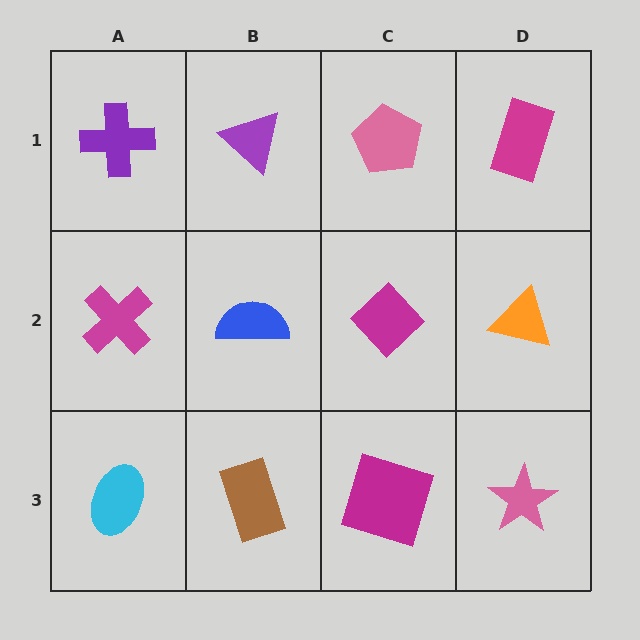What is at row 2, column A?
A magenta cross.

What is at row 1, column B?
A purple triangle.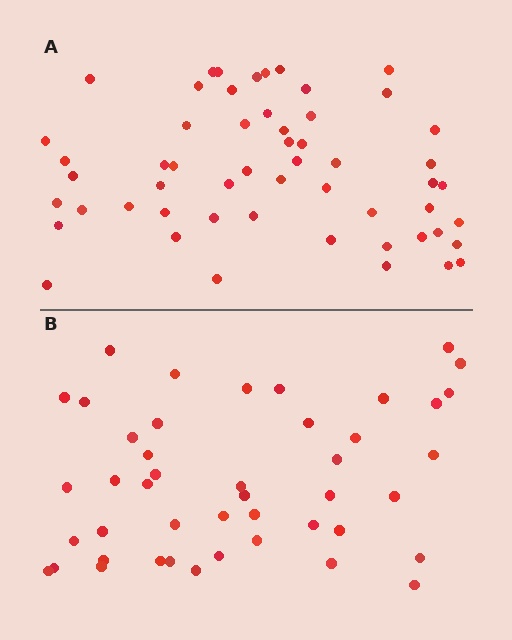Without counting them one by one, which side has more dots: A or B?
Region A (the top region) has more dots.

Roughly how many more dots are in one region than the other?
Region A has roughly 10 or so more dots than region B.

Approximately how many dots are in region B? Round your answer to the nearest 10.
About 40 dots. (The exact count is 45, which rounds to 40.)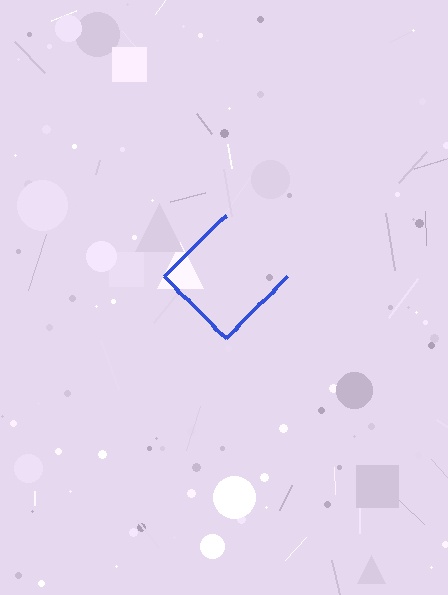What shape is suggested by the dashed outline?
The dashed outline suggests a diamond.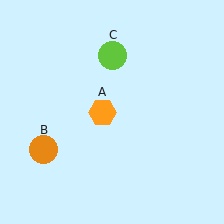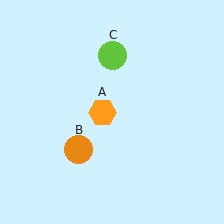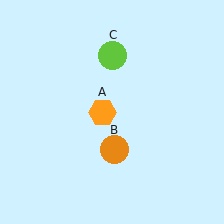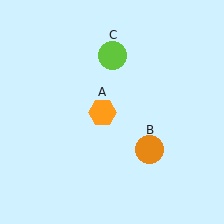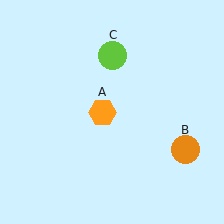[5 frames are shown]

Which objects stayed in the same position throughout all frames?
Orange hexagon (object A) and lime circle (object C) remained stationary.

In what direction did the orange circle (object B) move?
The orange circle (object B) moved right.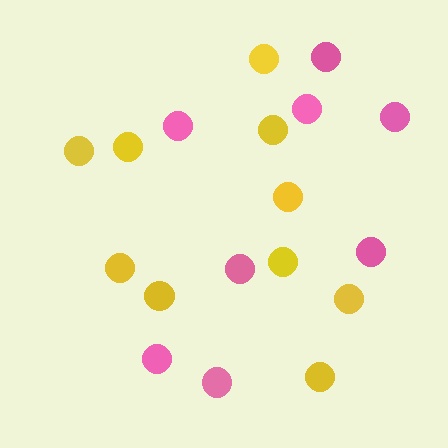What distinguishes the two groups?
There are 2 groups: one group of yellow circles (10) and one group of pink circles (8).